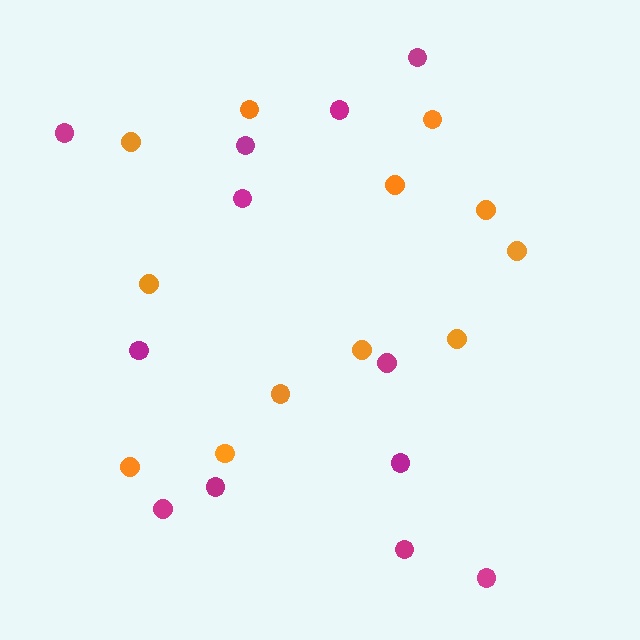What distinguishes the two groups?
There are 2 groups: one group of orange circles (12) and one group of magenta circles (12).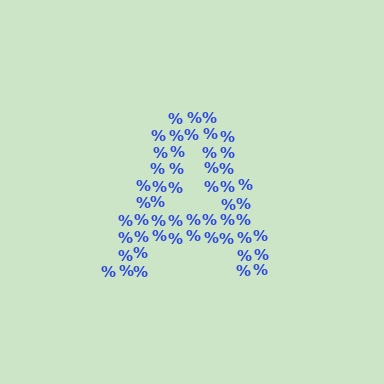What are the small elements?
The small elements are percent signs.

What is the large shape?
The large shape is the letter A.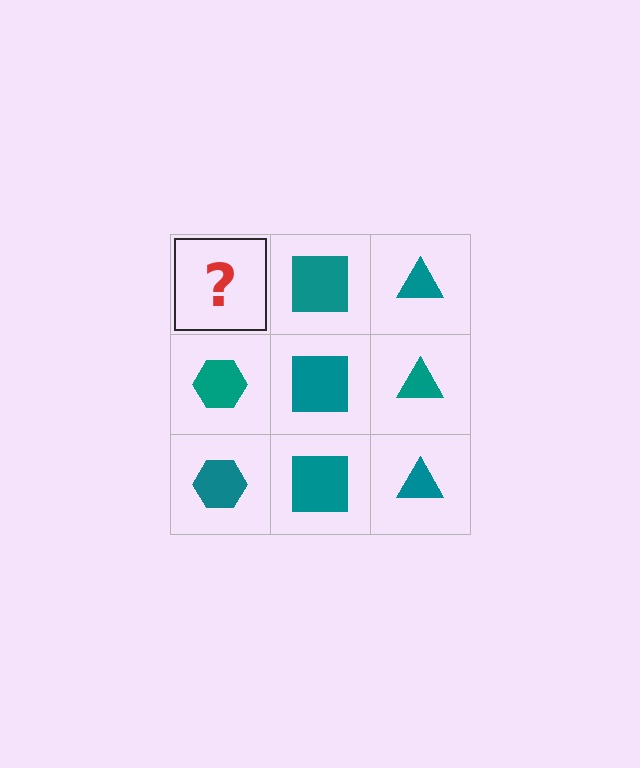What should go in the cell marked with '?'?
The missing cell should contain a teal hexagon.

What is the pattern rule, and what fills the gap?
The rule is that each column has a consistent shape. The gap should be filled with a teal hexagon.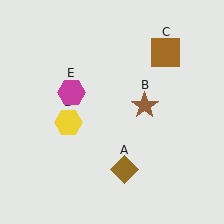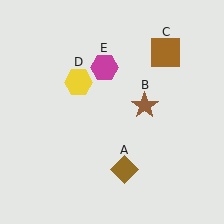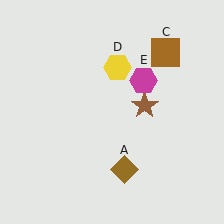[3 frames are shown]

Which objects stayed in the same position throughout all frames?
Brown diamond (object A) and brown star (object B) and brown square (object C) remained stationary.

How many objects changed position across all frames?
2 objects changed position: yellow hexagon (object D), magenta hexagon (object E).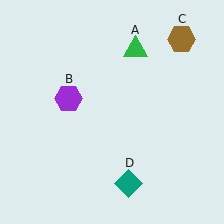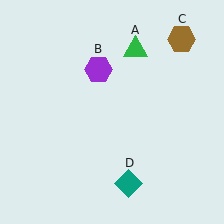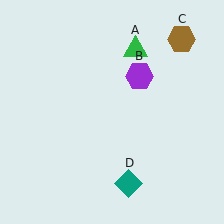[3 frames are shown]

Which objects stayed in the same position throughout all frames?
Green triangle (object A) and brown hexagon (object C) and teal diamond (object D) remained stationary.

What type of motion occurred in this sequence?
The purple hexagon (object B) rotated clockwise around the center of the scene.